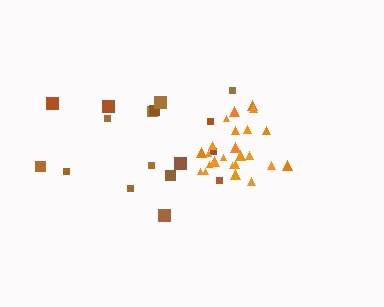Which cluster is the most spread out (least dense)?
Brown.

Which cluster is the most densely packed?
Orange.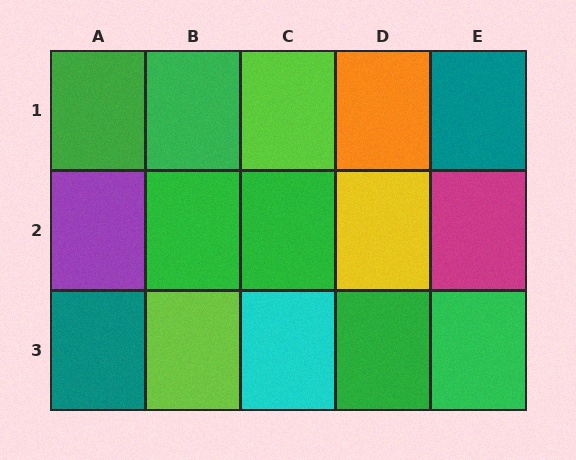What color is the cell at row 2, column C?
Green.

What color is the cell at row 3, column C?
Cyan.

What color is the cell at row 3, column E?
Green.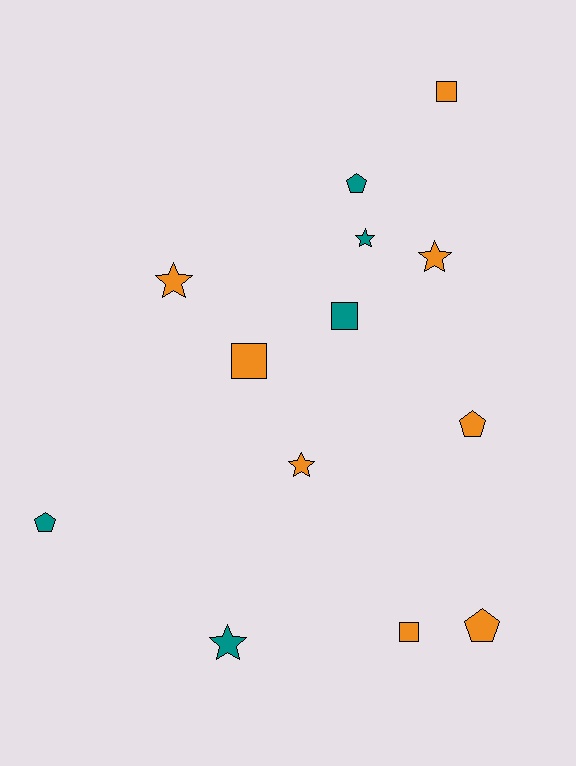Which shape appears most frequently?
Star, with 5 objects.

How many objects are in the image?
There are 13 objects.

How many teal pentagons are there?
There are 2 teal pentagons.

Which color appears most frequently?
Orange, with 8 objects.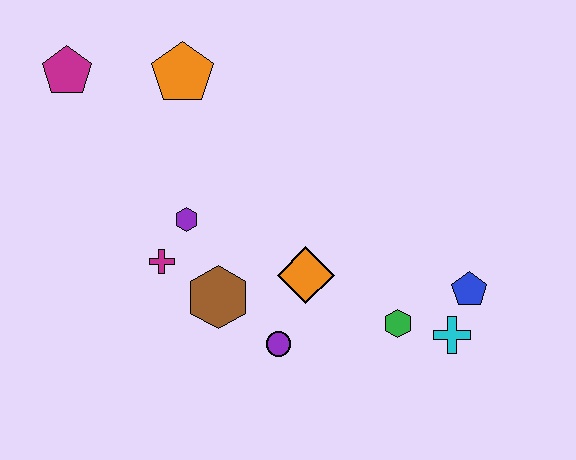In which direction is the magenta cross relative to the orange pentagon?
The magenta cross is below the orange pentagon.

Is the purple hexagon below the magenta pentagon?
Yes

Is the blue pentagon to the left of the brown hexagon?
No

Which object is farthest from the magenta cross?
The blue pentagon is farthest from the magenta cross.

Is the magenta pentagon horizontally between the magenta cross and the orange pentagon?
No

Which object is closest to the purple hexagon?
The magenta cross is closest to the purple hexagon.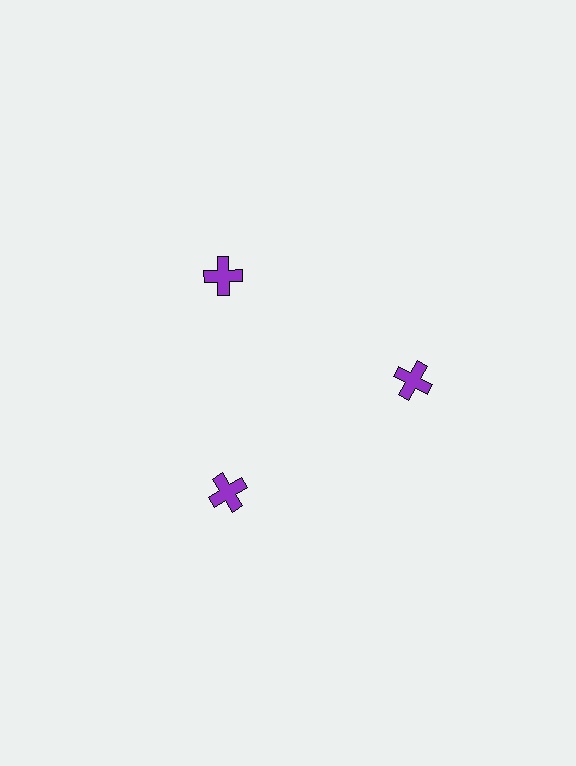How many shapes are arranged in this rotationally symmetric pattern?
There are 3 shapes, arranged in 3 groups of 1.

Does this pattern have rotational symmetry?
Yes, this pattern has 3-fold rotational symmetry. It looks the same after rotating 120 degrees around the center.